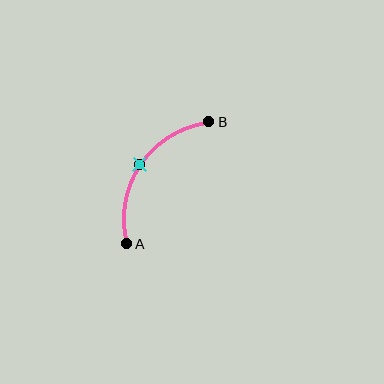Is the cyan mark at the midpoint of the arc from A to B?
Yes. The cyan mark lies on the arc at equal arc-length from both A and B — it is the arc midpoint.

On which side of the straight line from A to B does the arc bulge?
The arc bulges above and to the left of the straight line connecting A and B.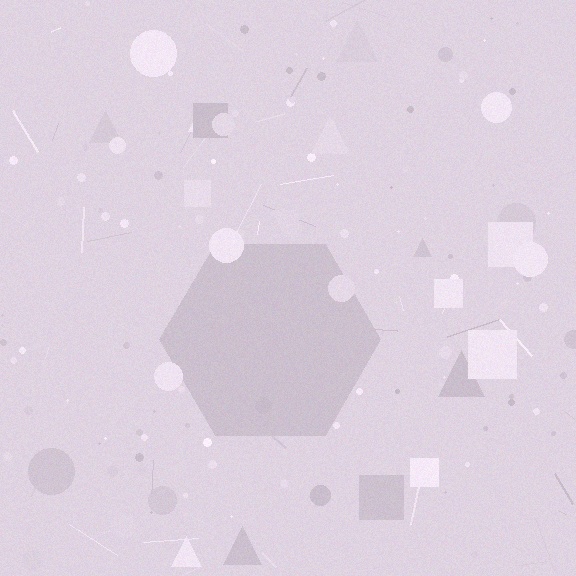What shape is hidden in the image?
A hexagon is hidden in the image.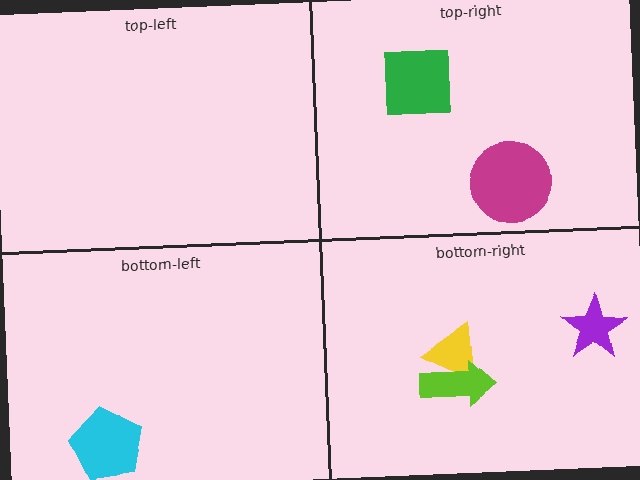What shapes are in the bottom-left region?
The cyan pentagon.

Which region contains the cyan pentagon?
The bottom-left region.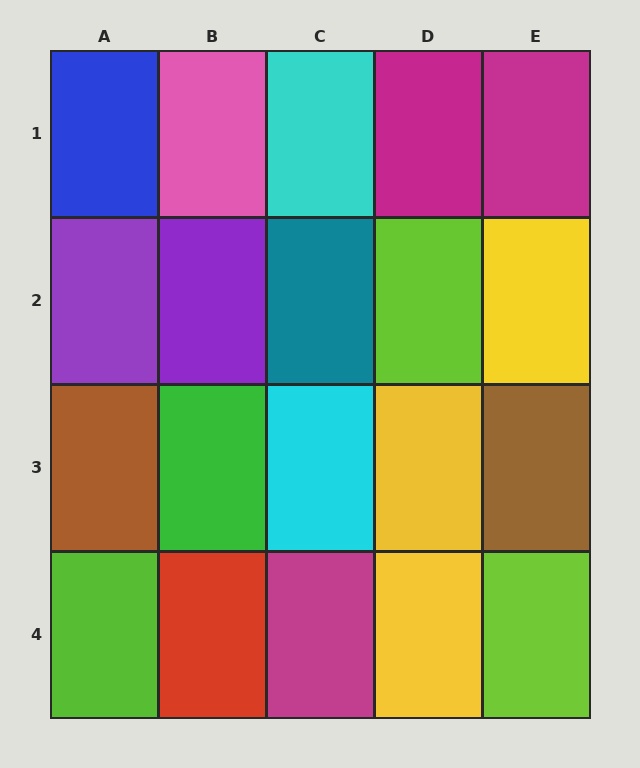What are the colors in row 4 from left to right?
Lime, red, magenta, yellow, lime.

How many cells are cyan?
2 cells are cyan.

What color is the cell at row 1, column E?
Magenta.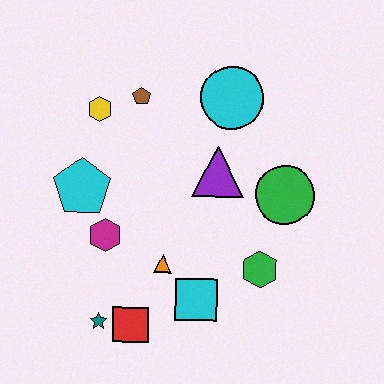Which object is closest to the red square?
The teal star is closest to the red square.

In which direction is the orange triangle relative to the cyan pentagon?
The orange triangle is to the right of the cyan pentagon.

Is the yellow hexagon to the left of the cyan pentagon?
No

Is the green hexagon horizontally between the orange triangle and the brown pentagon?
No